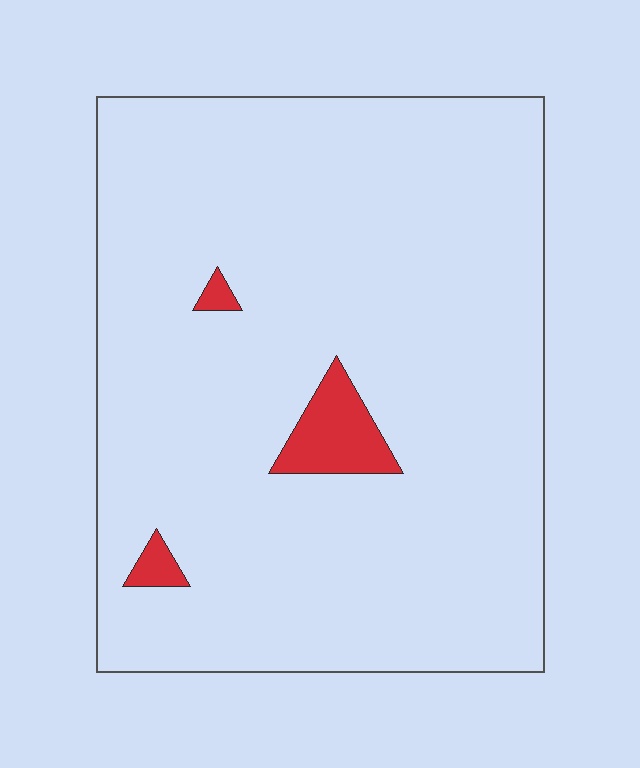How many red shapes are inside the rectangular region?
3.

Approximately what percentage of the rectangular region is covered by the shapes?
Approximately 5%.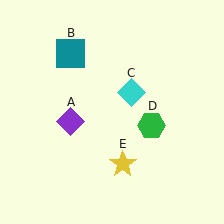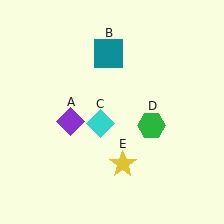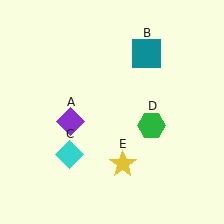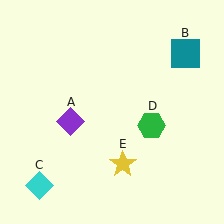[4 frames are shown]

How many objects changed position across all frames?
2 objects changed position: teal square (object B), cyan diamond (object C).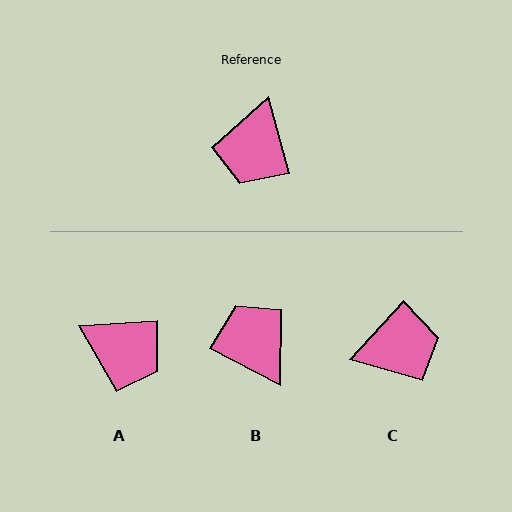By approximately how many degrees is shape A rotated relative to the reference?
Approximately 78 degrees counter-clockwise.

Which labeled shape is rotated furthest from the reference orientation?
B, about 133 degrees away.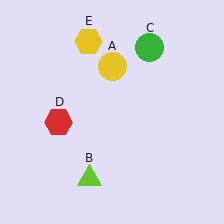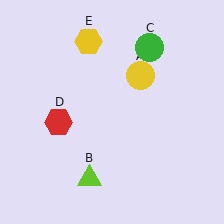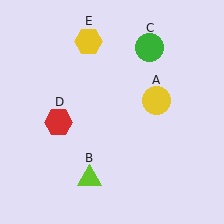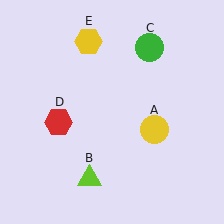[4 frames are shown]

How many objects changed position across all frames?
1 object changed position: yellow circle (object A).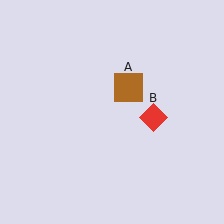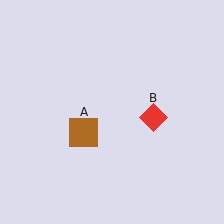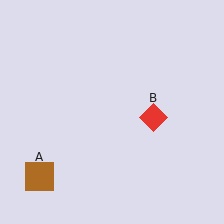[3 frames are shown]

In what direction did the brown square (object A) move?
The brown square (object A) moved down and to the left.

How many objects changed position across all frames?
1 object changed position: brown square (object A).